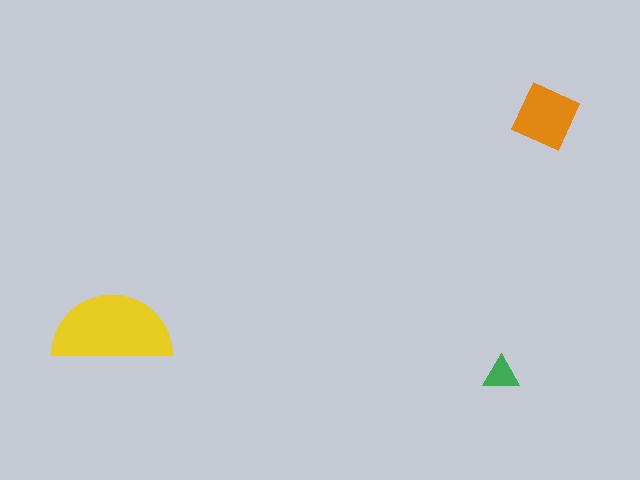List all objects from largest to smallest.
The yellow semicircle, the orange square, the green triangle.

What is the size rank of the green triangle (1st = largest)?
3rd.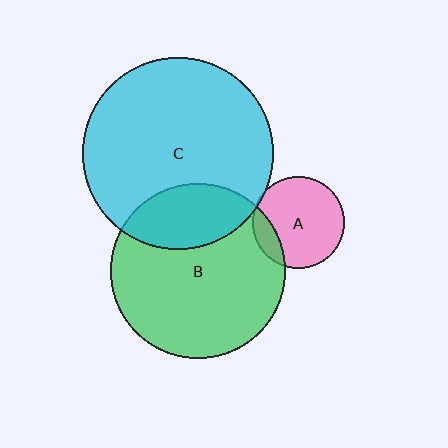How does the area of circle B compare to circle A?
Approximately 3.6 times.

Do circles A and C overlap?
Yes.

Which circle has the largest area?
Circle C (cyan).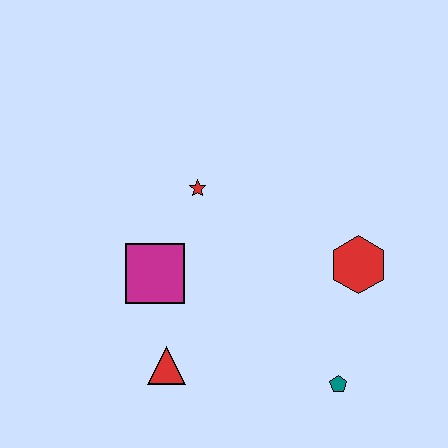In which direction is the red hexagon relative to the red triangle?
The red hexagon is to the right of the red triangle.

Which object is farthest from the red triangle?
The red hexagon is farthest from the red triangle.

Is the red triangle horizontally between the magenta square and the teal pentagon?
Yes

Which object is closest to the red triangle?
The magenta square is closest to the red triangle.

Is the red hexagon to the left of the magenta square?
No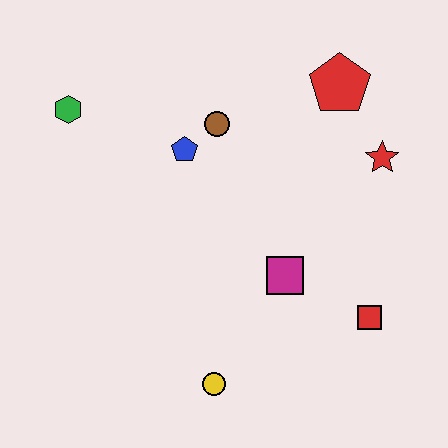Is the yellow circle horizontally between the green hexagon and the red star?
Yes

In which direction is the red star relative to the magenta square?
The red star is above the magenta square.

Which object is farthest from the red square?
The green hexagon is farthest from the red square.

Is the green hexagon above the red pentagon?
No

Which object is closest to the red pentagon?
The red star is closest to the red pentagon.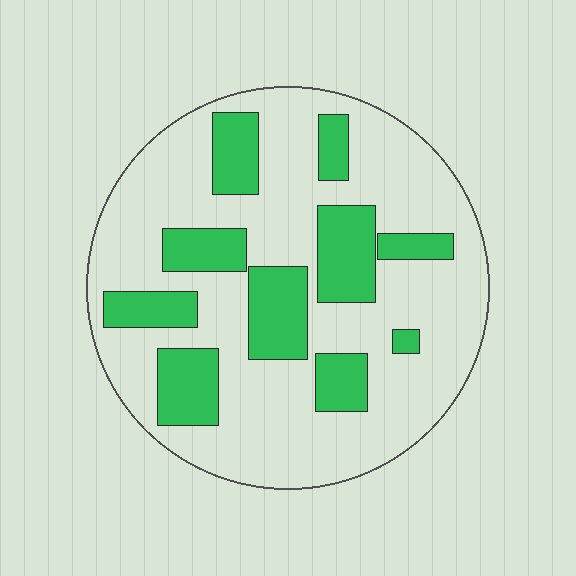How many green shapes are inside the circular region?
10.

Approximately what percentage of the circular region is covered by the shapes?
Approximately 30%.